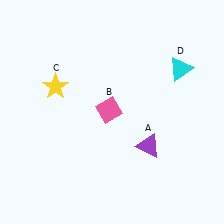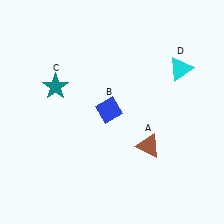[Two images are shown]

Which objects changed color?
A changed from purple to brown. B changed from pink to blue. C changed from yellow to teal.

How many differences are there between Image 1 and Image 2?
There are 3 differences between the two images.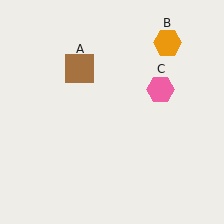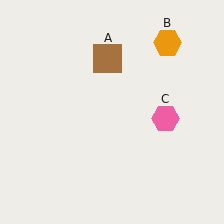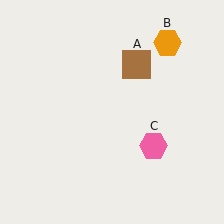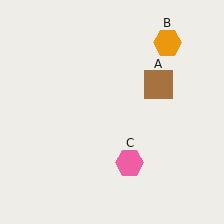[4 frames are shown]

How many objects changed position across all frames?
2 objects changed position: brown square (object A), pink hexagon (object C).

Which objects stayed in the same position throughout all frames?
Orange hexagon (object B) remained stationary.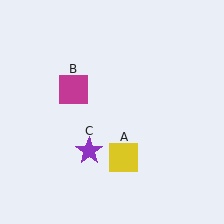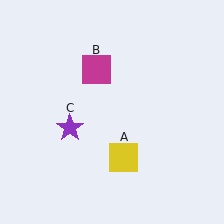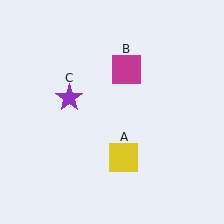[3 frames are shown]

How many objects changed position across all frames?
2 objects changed position: magenta square (object B), purple star (object C).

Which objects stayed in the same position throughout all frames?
Yellow square (object A) remained stationary.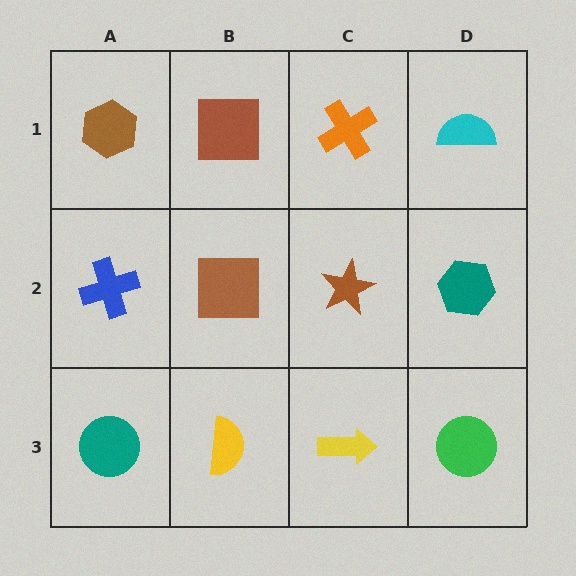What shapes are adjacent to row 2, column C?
An orange cross (row 1, column C), a yellow arrow (row 3, column C), a brown square (row 2, column B), a teal hexagon (row 2, column D).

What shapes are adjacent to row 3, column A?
A blue cross (row 2, column A), a yellow semicircle (row 3, column B).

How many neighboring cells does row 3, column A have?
2.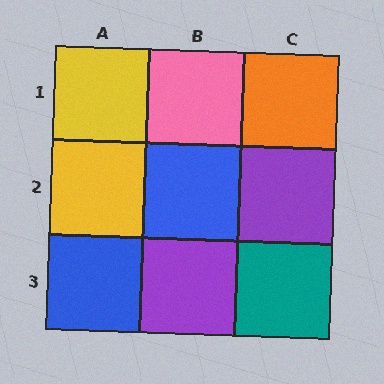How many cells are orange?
1 cell is orange.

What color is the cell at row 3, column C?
Teal.